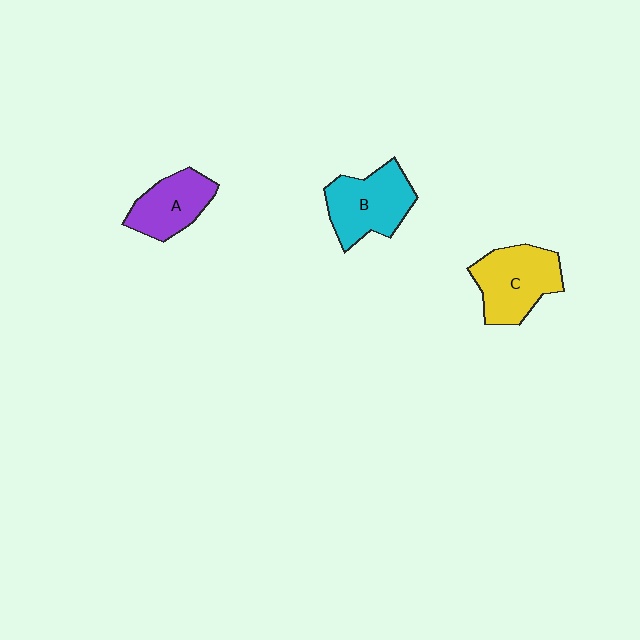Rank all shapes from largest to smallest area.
From largest to smallest: C (yellow), B (cyan), A (purple).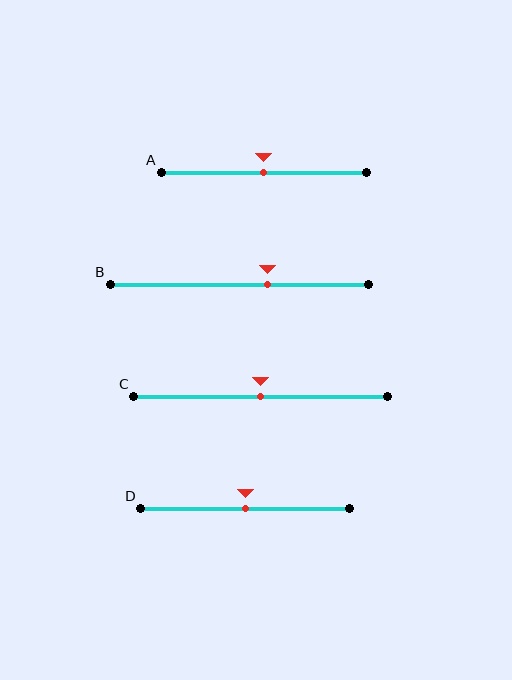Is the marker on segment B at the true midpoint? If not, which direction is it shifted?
No, the marker on segment B is shifted to the right by about 11% of the segment length.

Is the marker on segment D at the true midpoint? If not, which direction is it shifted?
Yes, the marker on segment D is at the true midpoint.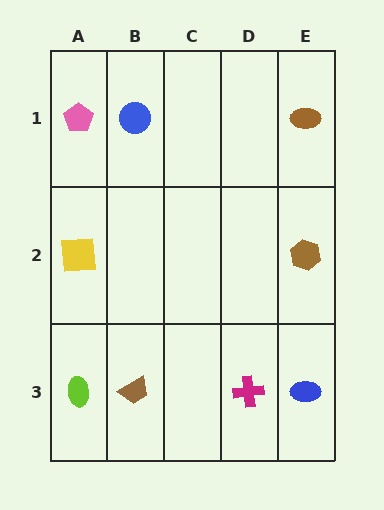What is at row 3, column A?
A lime ellipse.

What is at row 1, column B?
A blue circle.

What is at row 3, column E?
A blue ellipse.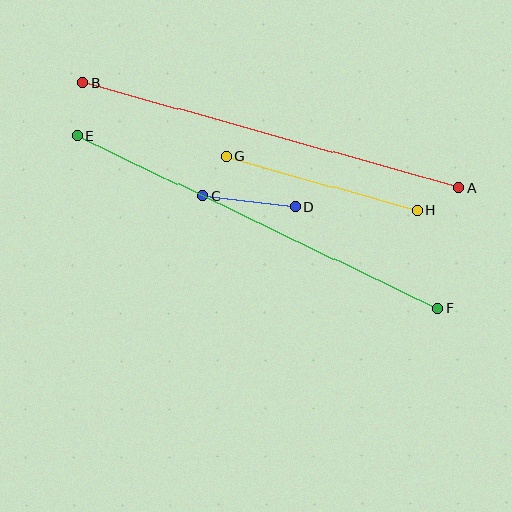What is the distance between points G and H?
The distance is approximately 197 pixels.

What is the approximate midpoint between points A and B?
The midpoint is at approximately (270, 135) pixels.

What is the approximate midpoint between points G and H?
The midpoint is at approximately (322, 183) pixels.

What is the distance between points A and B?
The distance is approximately 390 pixels.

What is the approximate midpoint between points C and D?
The midpoint is at approximately (249, 201) pixels.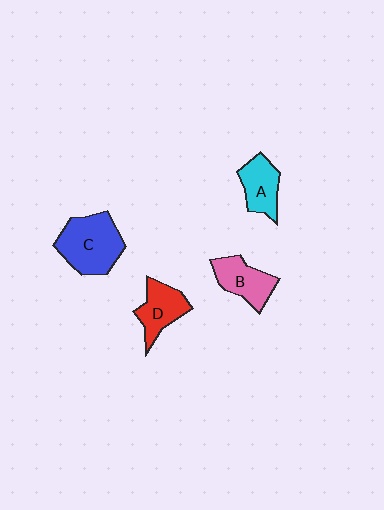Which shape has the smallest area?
Shape A (cyan).